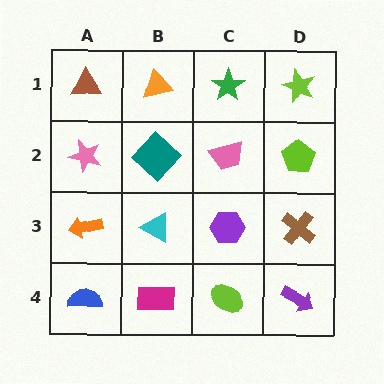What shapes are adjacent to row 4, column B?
A cyan triangle (row 3, column B), a blue semicircle (row 4, column A), a lime ellipse (row 4, column C).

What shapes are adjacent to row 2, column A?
A brown triangle (row 1, column A), an orange arrow (row 3, column A), a teal diamond (row 2, column B).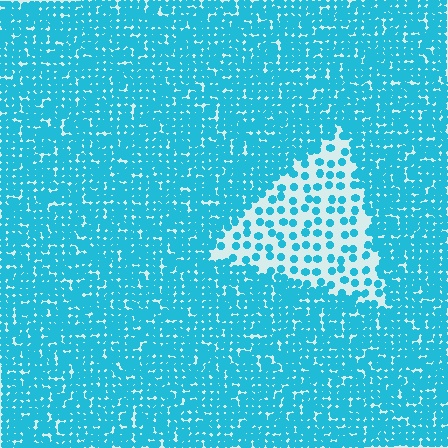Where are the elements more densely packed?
The elements are more densely packed outside the triangle boundary.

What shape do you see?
I see a triangle.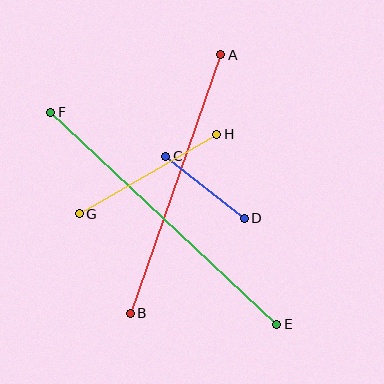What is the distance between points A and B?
The distance is approximately 274 pixels.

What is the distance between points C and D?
The distance is approximately 100 pixels.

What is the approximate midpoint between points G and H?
The midpoint is at approximately (148, 174) pixels.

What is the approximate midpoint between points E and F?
The midpoint is at approximately (164, 218) pixels.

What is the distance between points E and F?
The distance is approximately 310 pixels.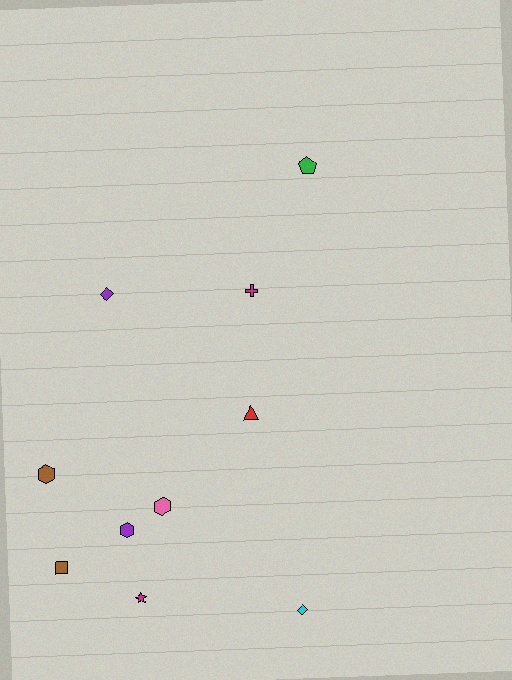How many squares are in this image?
There is 1 square.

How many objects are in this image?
There are 10 objects.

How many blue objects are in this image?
There are no blue objects.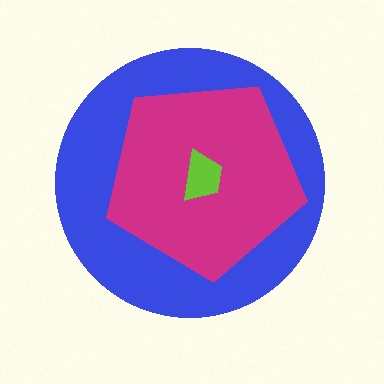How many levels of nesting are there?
3.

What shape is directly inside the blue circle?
The magenta pentagon.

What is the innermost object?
The lime trapezoid.